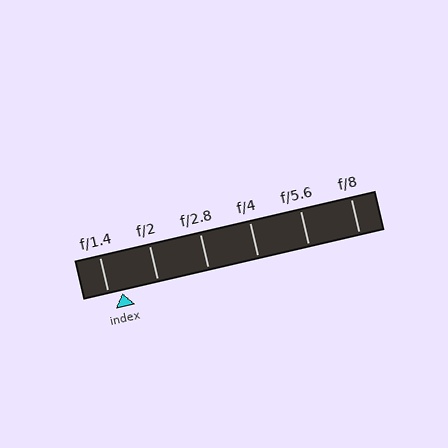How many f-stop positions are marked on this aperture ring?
There are 6 f-stop positions marked.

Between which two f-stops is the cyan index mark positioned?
The index mark is between f/1.4 and f/2.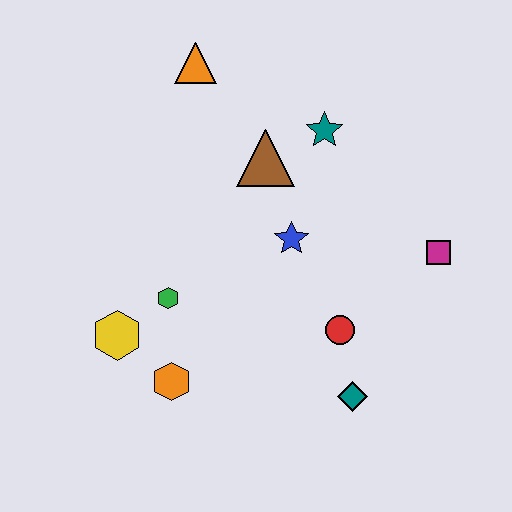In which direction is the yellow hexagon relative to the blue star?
The yellow hexagon is to the left of the blue star.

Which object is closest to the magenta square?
The red circle is closest to the magenta square.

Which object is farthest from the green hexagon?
The magenta square is farthest from the green hexagon.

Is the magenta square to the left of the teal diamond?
No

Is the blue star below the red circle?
No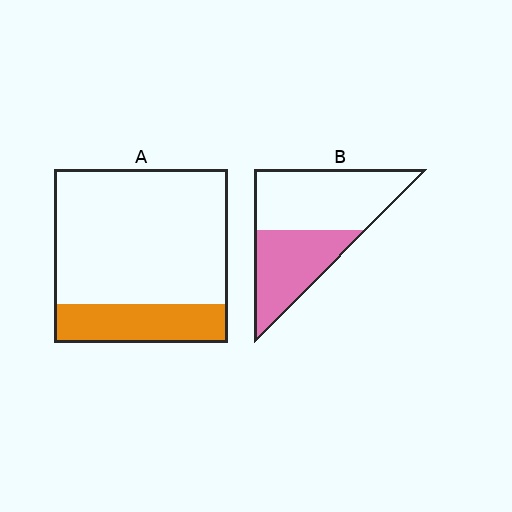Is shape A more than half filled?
No.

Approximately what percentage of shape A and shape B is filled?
A is approximately 20% and B is approximately 40%.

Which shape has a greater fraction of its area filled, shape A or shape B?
Shape B.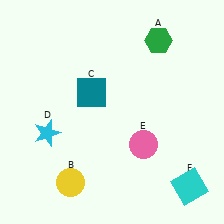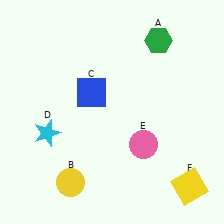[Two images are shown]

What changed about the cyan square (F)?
In Image 1, F is cyan. In Image 2, it changed to yellow.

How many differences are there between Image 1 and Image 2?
There are 2 differences between the two images.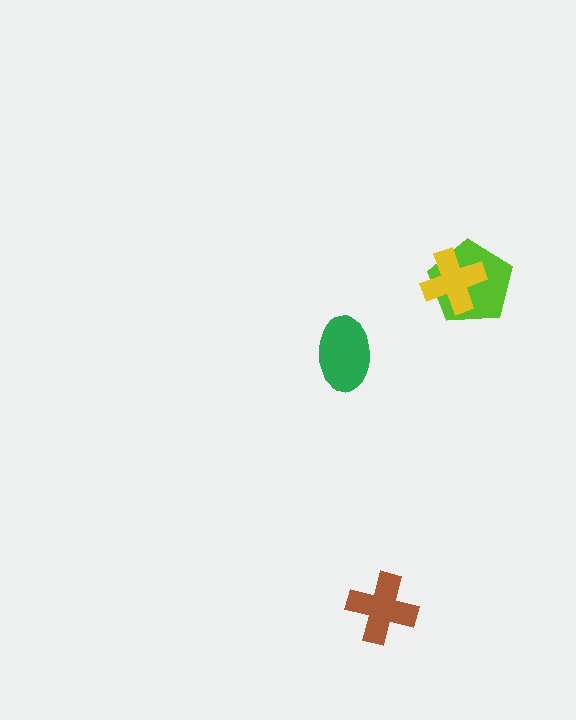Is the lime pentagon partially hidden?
Yes, it is partially covered by another shape.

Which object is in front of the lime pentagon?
The yellow cross is in front of the lime pentagon.